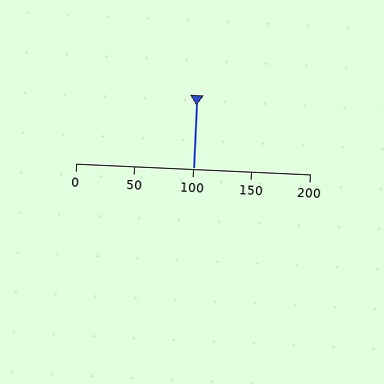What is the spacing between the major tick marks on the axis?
The major ticks are spaced 50 apart.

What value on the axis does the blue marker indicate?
The marker indicates approximately 100.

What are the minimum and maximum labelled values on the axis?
The axis runs from 0 to 200.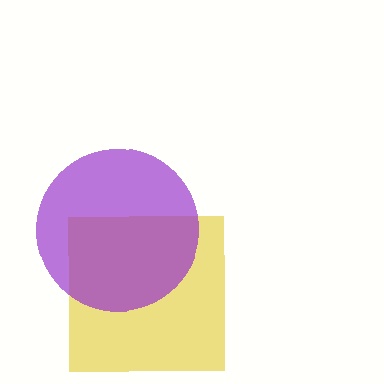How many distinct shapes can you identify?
There are 2 distinct shapes: a yellow square, a purple circle.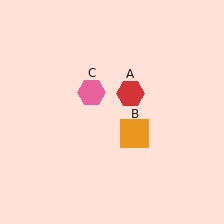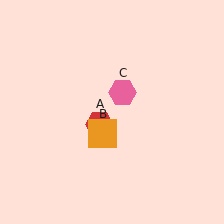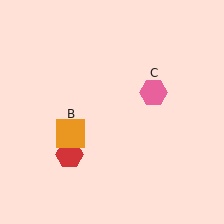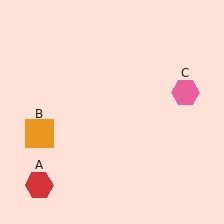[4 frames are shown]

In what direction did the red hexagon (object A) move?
The red hexagon (object A) moved down and to the left.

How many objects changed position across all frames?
3 objects changed position: red hexagon (object A), orange square (object B), pink hexagon (object C).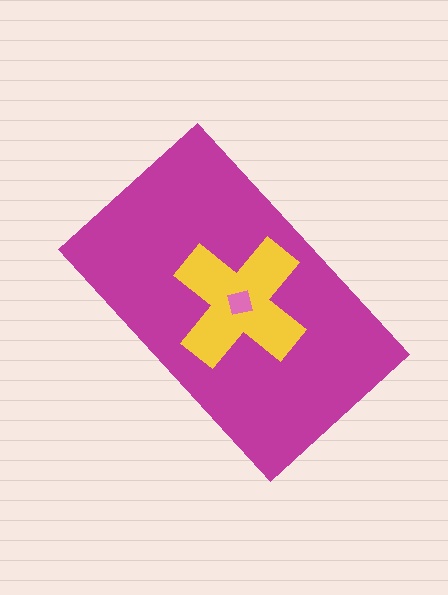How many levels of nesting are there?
3.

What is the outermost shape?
The magenta rectangle.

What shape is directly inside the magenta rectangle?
The yellow cross.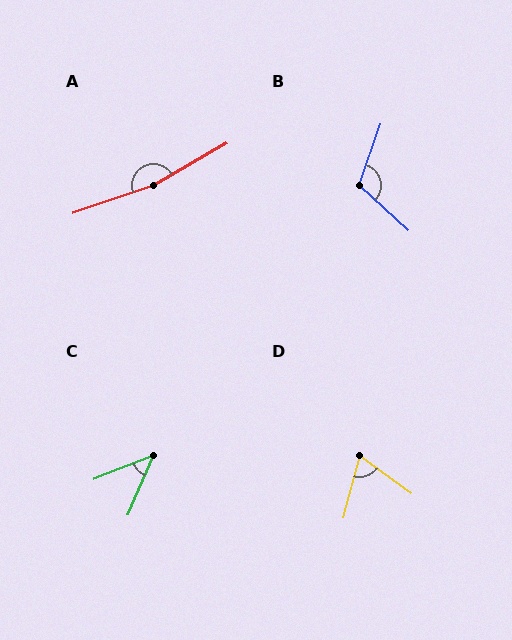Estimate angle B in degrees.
Approximately 113 degrees.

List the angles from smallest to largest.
C (45°), D (68°), B (113°), A (169°).